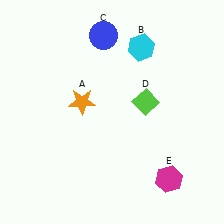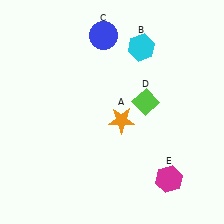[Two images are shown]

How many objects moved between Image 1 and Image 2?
1 object moved between the two images.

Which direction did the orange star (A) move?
The orange star (A) moved right.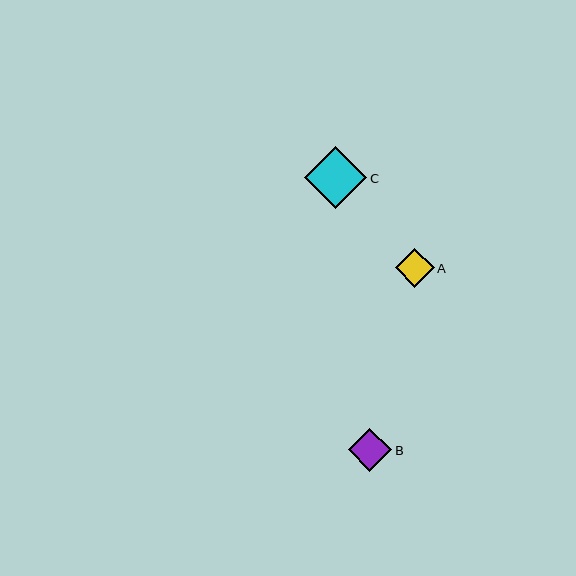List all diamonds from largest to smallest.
From largest to smallest: C, B, A.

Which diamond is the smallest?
Diamond A is the smallest with a size of approximately 38 pixels.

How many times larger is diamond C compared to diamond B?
Diamond C is approximately 1.4 times the size of diamond B.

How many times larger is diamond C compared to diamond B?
Diamond C is approximately 1.4 times the size of diamond B.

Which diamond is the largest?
Diamond C is the largest with a size of approximately 63 pixels.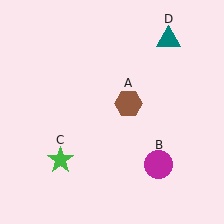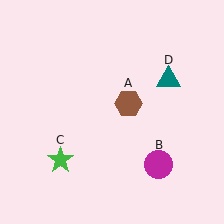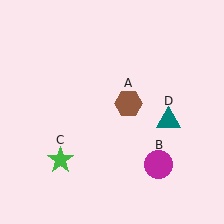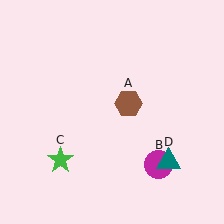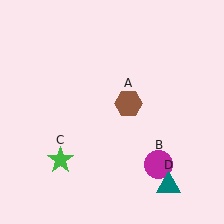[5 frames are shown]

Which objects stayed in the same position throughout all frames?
Brown hexagon (object A) and magenta circle (object B) and green star (object C) remained stationary.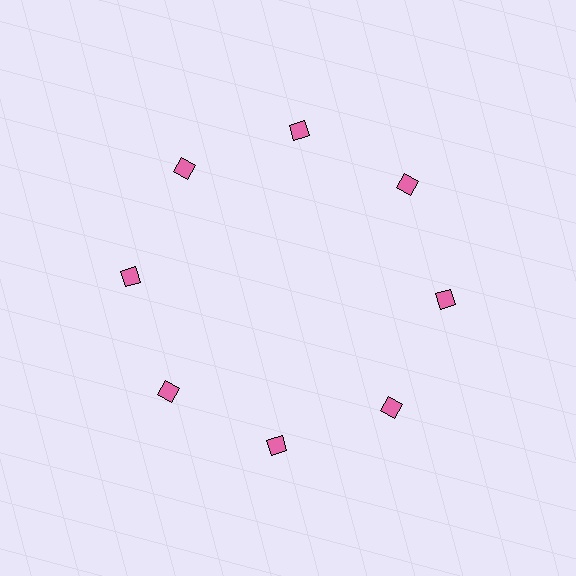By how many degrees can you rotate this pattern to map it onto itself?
The pattern maps onto itself every 45 degrees of rotation.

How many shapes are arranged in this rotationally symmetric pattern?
There are 8 shapes, arranged in 8 groups of 1.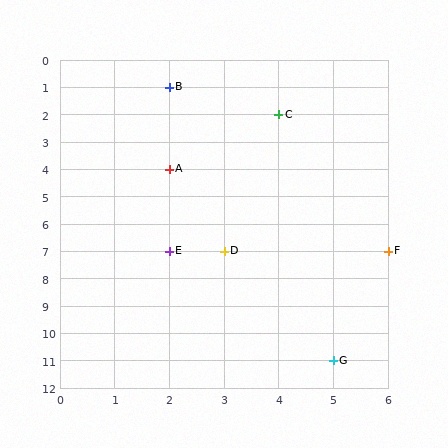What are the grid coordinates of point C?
Point C is at grid coordinates (4, 2).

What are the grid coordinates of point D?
Point D is at grid coordinates (3, 7).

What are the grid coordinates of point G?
Point G is at grid coordinates (5, 11).